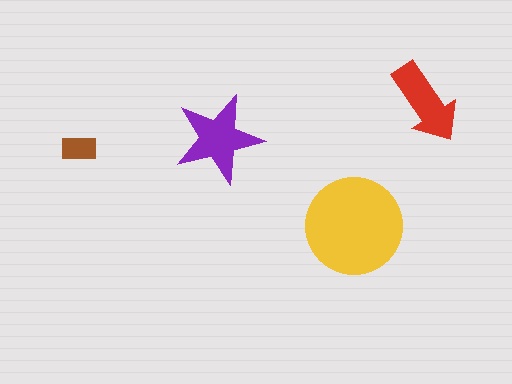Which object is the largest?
The yellow circle.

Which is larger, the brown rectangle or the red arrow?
The red arrow.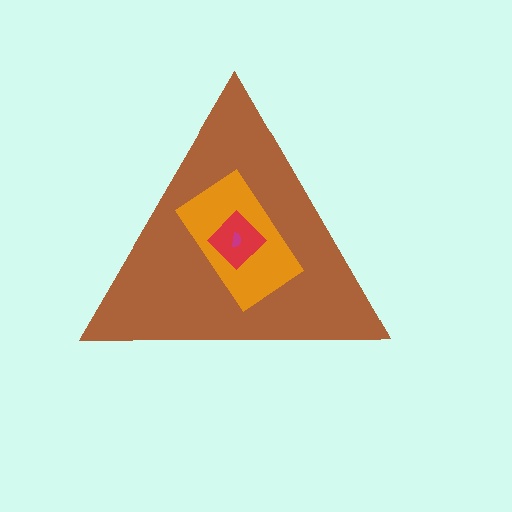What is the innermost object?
The magenta semicircle.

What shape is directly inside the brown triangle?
The orange rectangle.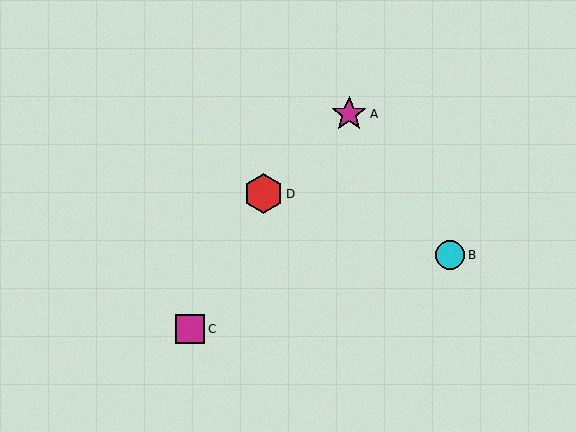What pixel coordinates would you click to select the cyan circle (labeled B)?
Click at (450, 255) to select the cyan circle B.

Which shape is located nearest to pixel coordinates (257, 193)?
The red hexagon (labeled D) at (263, 194) is nearest to that location.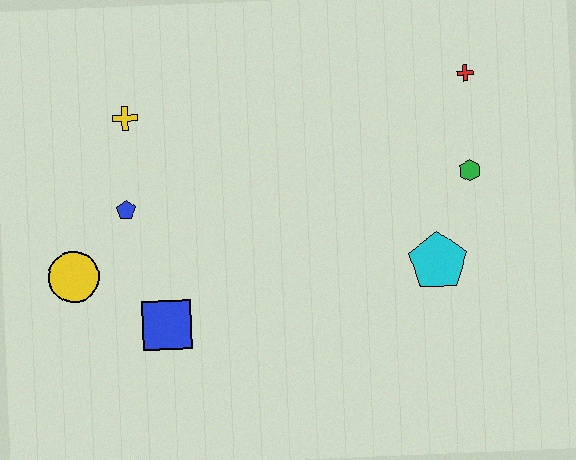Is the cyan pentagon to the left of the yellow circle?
No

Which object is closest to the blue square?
The yellow circle is closest to the blue square.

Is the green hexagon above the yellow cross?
No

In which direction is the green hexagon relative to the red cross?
The green hexagon is below the red cross.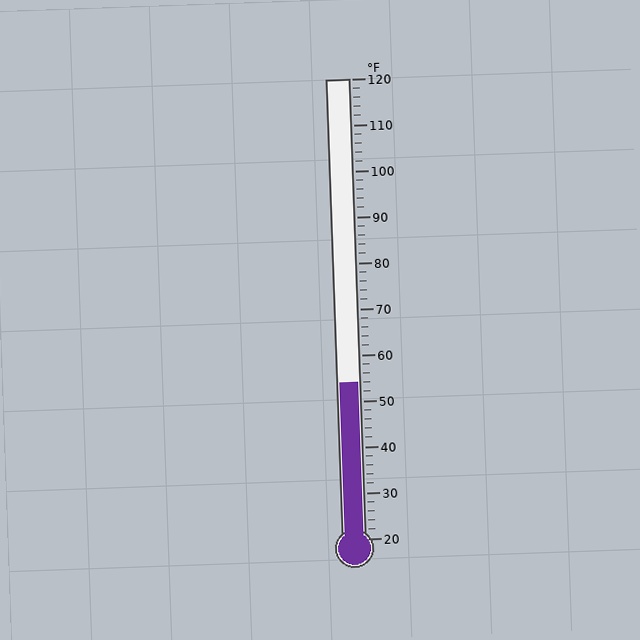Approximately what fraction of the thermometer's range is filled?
The thermometer is filled to approximately 35% of its range.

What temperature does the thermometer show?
The thermometer shows approximately 54°F.